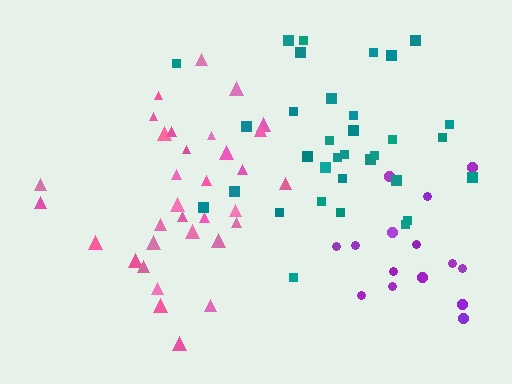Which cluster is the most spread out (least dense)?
Teal.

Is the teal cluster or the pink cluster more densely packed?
Pink.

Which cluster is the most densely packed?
Purple.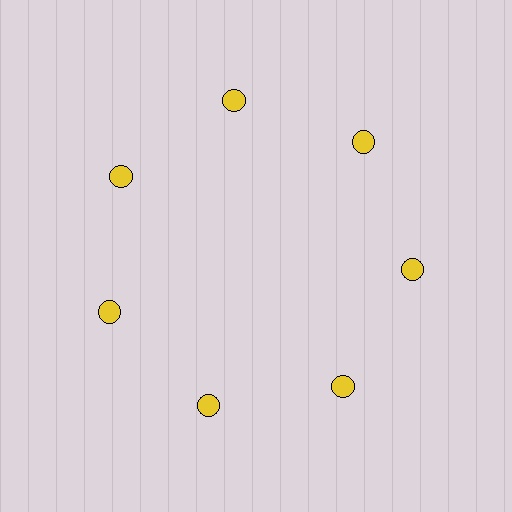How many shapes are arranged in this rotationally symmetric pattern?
There are 7 shapes, arranged in 7 groups of 1.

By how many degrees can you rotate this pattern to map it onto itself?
The pattern maps onto itself every 51 degrees of rotation.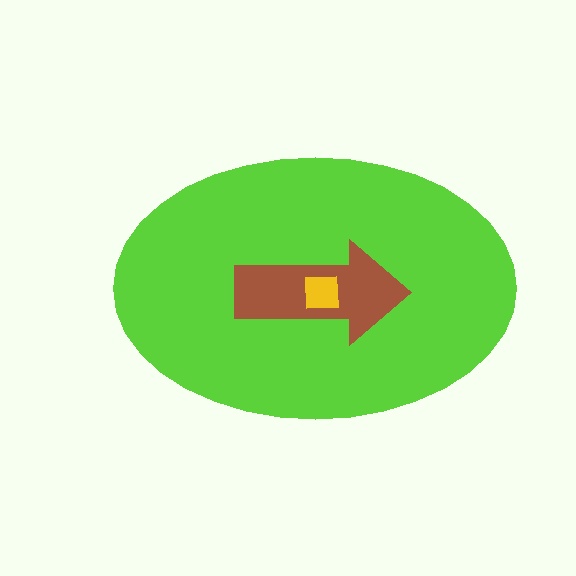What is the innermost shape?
The yellow square.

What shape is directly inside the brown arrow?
The yellow square.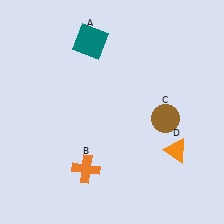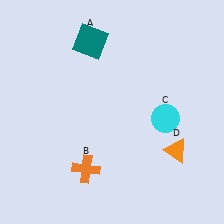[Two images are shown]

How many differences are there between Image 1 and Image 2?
There is 1 difference between the two images.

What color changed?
The circle (C) changed from brown in Image 1 to cyan in Image 2.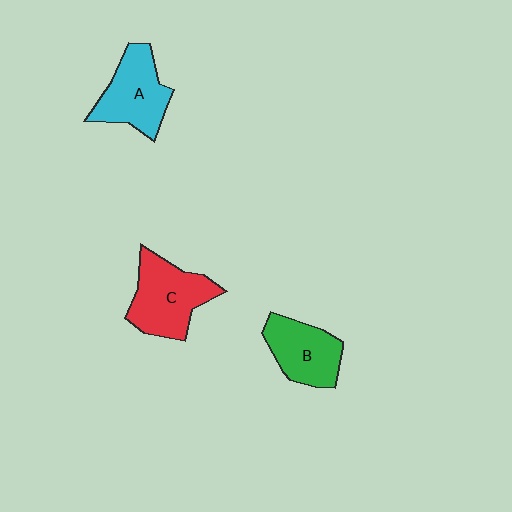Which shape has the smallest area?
Shape B (green).